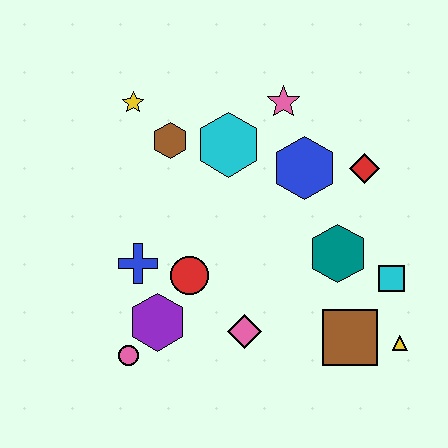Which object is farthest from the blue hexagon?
The pink circle is farthest from the blue hexagon.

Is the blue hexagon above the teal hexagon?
Yes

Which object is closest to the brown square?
The yellow triangle is closest to the brown square.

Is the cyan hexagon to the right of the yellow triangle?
No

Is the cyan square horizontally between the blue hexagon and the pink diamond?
No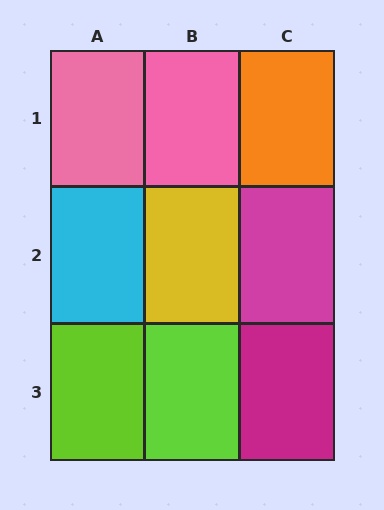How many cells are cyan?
1 cell is cyan.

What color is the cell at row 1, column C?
Orange.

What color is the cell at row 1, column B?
Pink.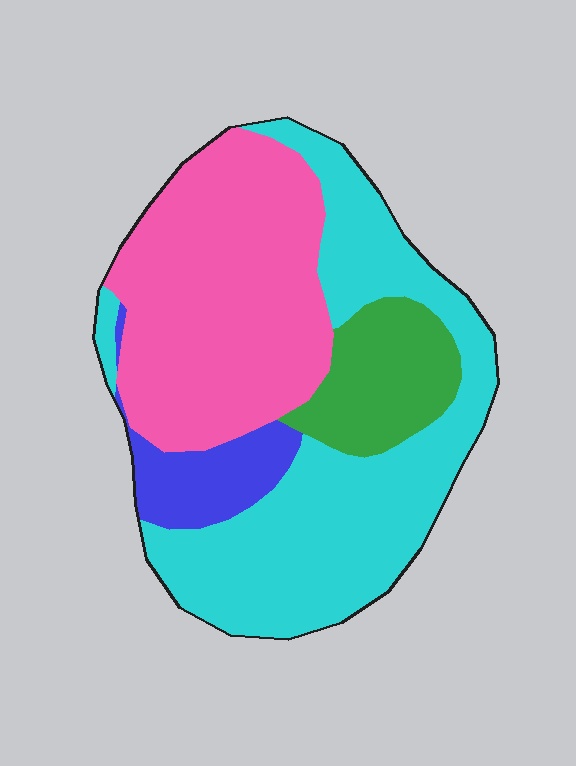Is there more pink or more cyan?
Cyan.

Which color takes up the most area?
Cyan, at roughly 40%.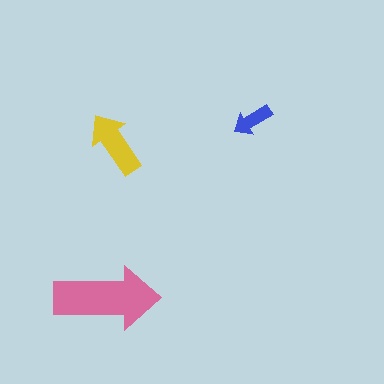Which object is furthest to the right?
The blue arrow is rightmost.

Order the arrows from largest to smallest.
the pink one, the yellow one, the blue one.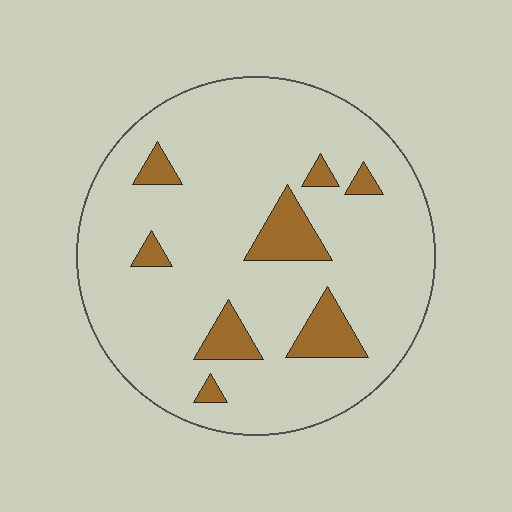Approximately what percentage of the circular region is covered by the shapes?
Approximately 10%.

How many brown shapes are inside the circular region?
8.